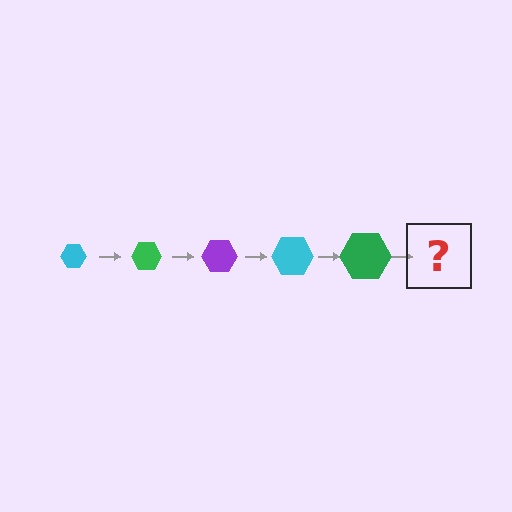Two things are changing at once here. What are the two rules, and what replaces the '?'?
The two rules are that the hexagon grows larger each step and the color cycles through cyan, green, and purple. The '?' should be a purple hexagon, larger than the previous one.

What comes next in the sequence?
The next element should be a purple hexagon, larger than the previous one.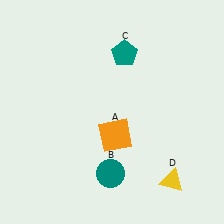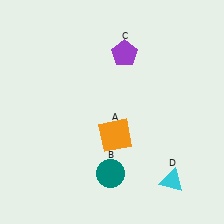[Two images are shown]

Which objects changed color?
C changed from teal to purple. D changed from yellow to cyan.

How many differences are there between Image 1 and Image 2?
There are 2 differences between the two images.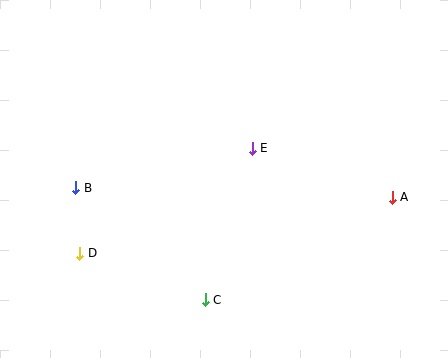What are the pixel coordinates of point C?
Point C is at (205, 300).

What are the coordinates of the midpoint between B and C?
The midpoint between B and C is at (141, 244).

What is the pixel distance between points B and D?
The distance between B and D is 66 pixels.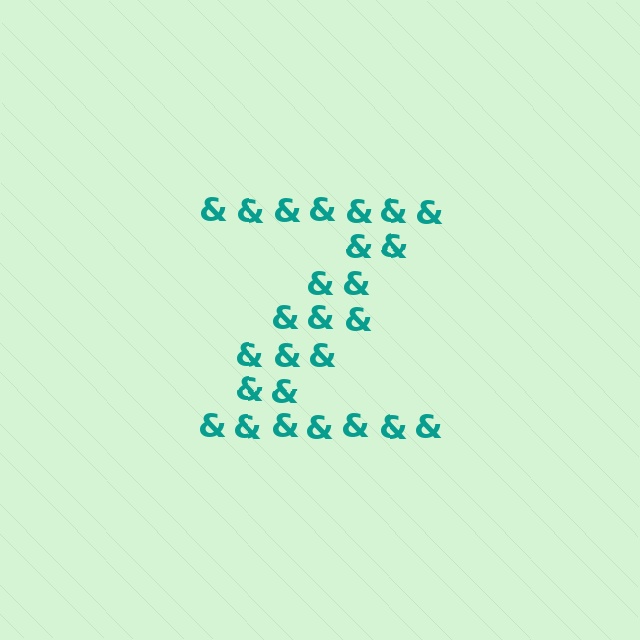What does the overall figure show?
The overall figure shows the letter Z.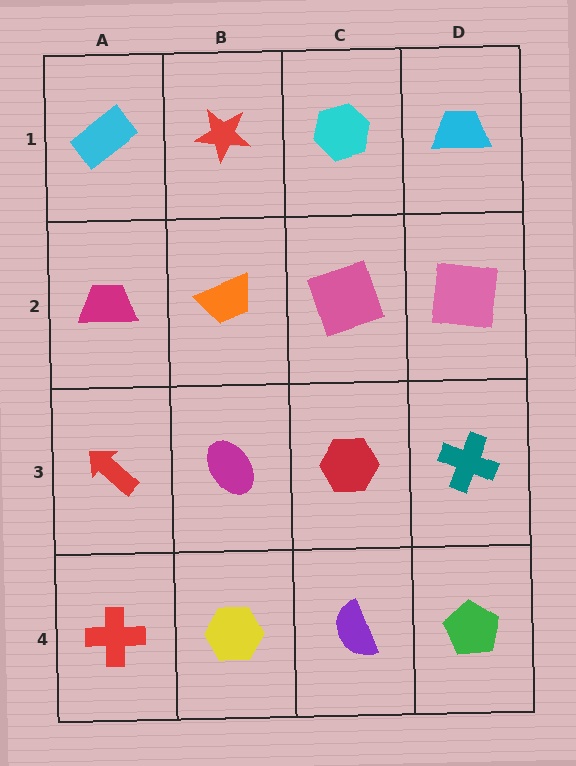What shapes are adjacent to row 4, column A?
A red arrow (row 3, column A), a yellow hexagon (row 4, column B).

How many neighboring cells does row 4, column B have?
3.